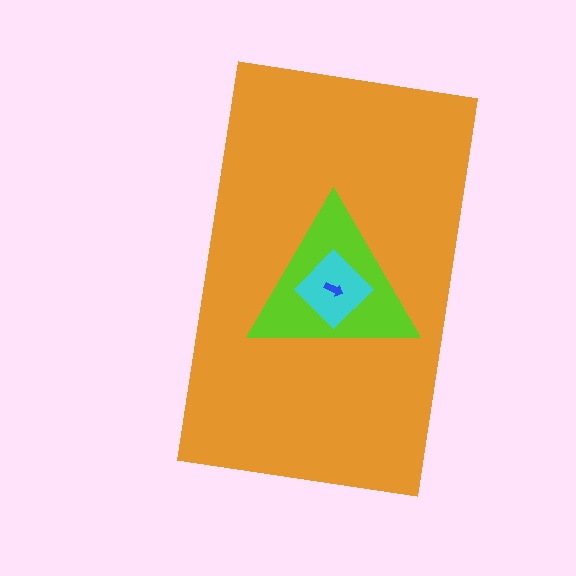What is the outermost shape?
The orange rectangle.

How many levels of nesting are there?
4.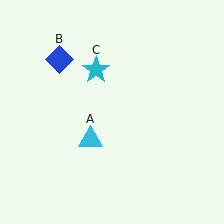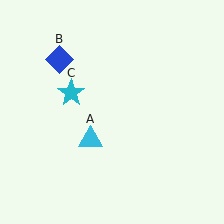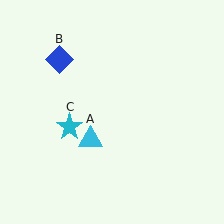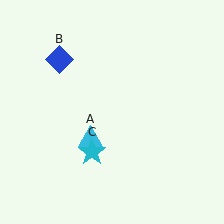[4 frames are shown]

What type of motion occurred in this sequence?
The cyan star (object C) rotated counterclockwise around the center of the scene.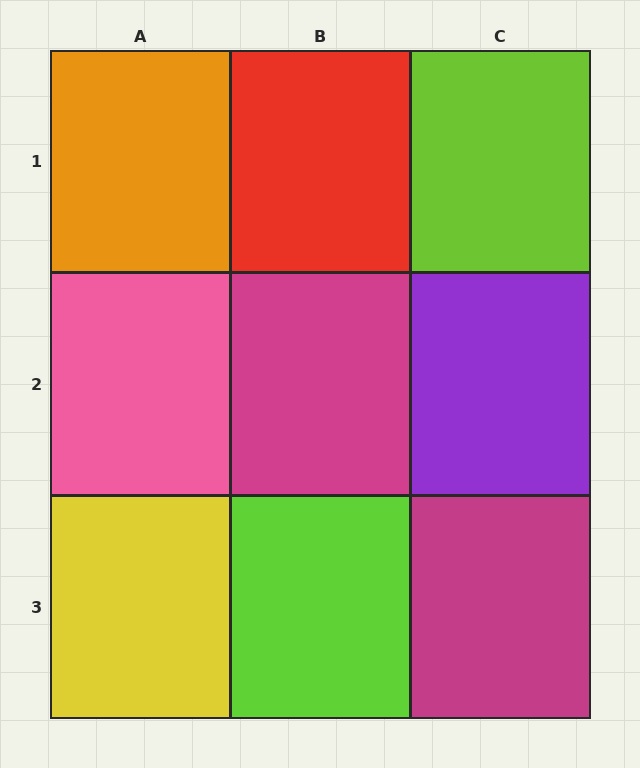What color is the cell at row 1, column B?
Red.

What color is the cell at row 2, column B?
Magenta.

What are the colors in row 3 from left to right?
Yellow, lime, magenta.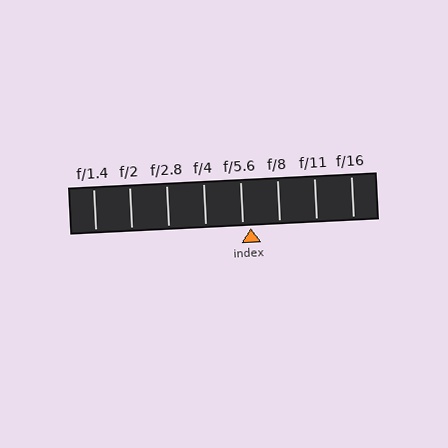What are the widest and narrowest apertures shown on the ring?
The widest aperture shown is f/1.4 and the narrowest is f/16.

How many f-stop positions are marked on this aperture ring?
There are 8 f-stop positions marked.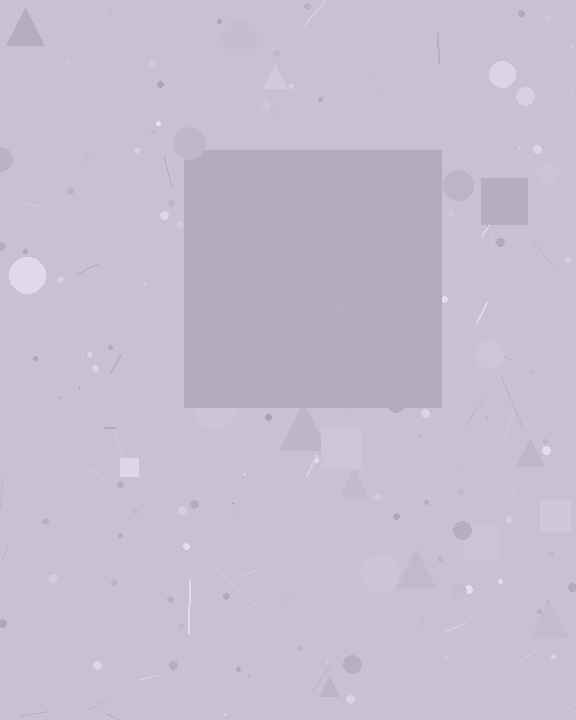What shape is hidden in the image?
A square is hidden in the image.